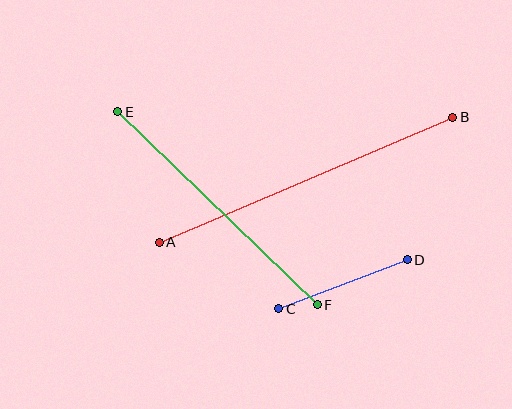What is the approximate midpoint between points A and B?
The midpoint is at approximately (306, 180) pixels.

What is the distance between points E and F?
The distance is approximately 277 pixels.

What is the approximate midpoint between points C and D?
The midpoint is at approximately (343, 284) pixels.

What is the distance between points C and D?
The distance is approximately 138 pixels.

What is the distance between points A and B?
The distance is approximately 319 pixels.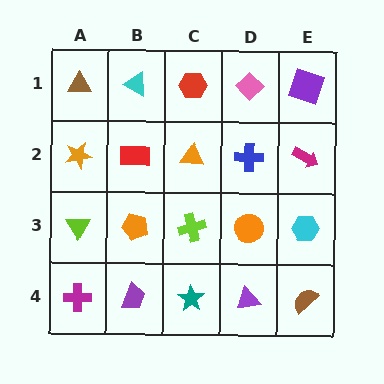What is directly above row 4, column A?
A lime triangle.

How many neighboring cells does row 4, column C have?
3.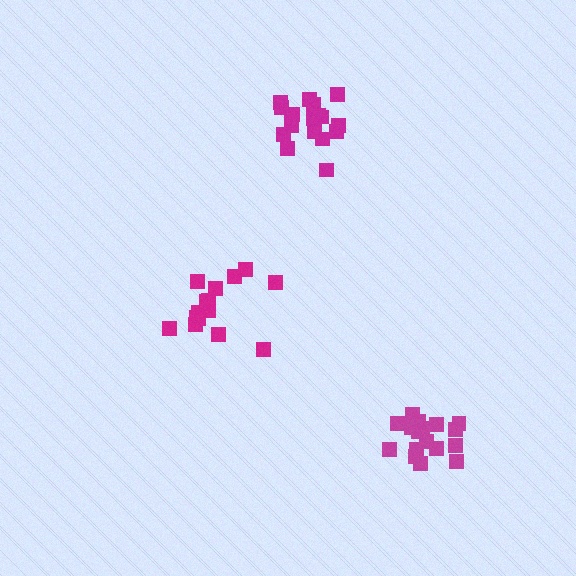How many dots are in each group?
Group 1: 17 dots, Group 2: 18 dots, Group 3: 15 dots (50 total).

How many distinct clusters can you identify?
There are 3 distinct clusters.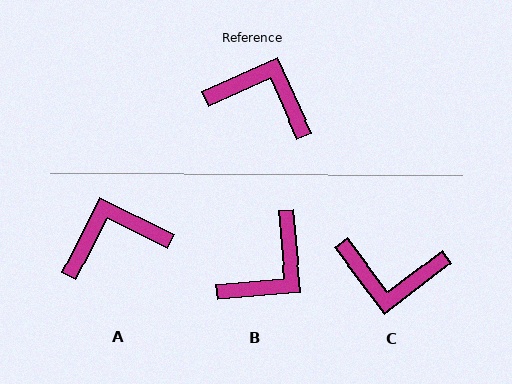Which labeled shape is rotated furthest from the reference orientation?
C, about 167 degrees away.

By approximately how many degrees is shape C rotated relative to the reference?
Approximately 167 degrees clockwise.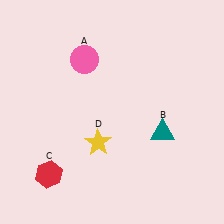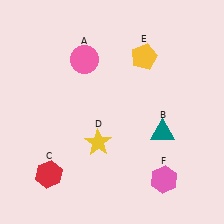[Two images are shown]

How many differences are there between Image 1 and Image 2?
There are 2 differences between the two images.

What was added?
A yellow pentagon (E), a pink hexagon (F) were added in Image 2.